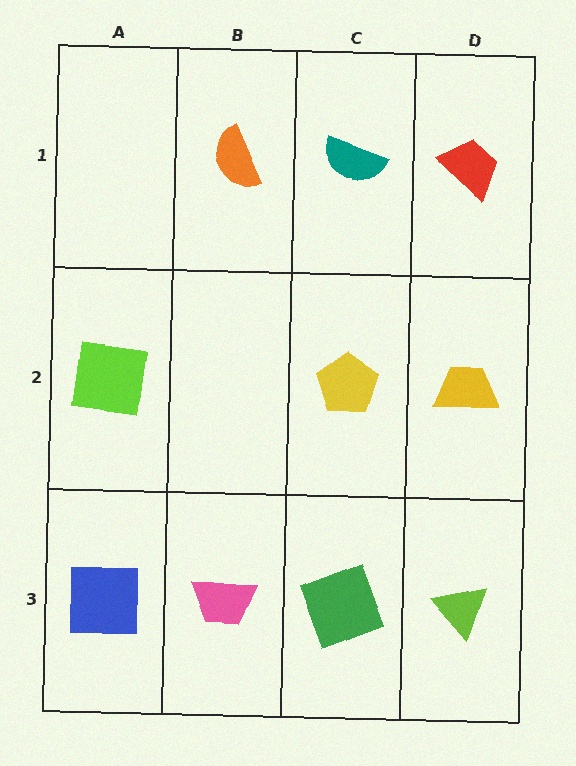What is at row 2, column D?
A yellow trapezoid.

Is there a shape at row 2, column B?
No, that cell is empty.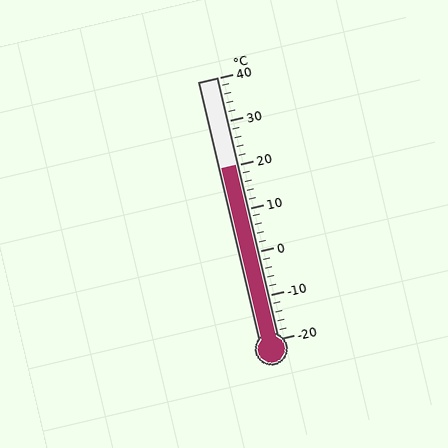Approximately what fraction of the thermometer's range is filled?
The thermometer is filled to approximately 65% of its range.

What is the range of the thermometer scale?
The thermometer scale ranges from -20°C to 40°C.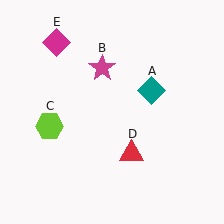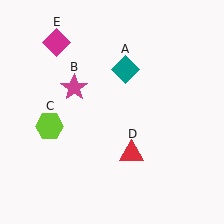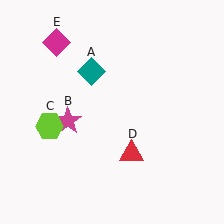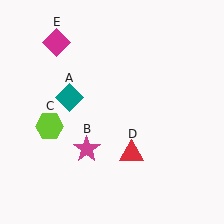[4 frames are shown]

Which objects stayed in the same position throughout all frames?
Lime hexagon (object C) and red triangle (object D) and magenta diamond (object E) remained stationary.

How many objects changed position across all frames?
2 objects changed position: teal diamond (object A), magenta star (object B).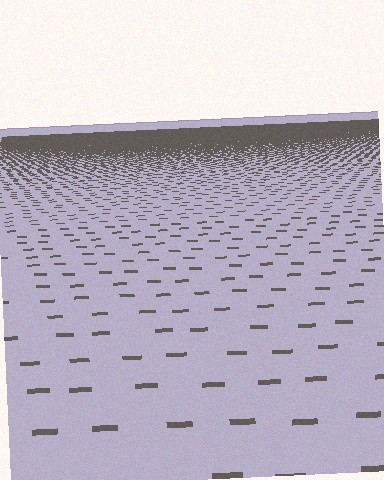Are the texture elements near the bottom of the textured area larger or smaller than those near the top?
Larger. Near the bottom, elements are closer to the viewer and appear at a bigger on-screen size.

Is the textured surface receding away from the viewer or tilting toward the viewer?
The surface is receding away from the viewer. Texture elements get smaller and denser toward the top.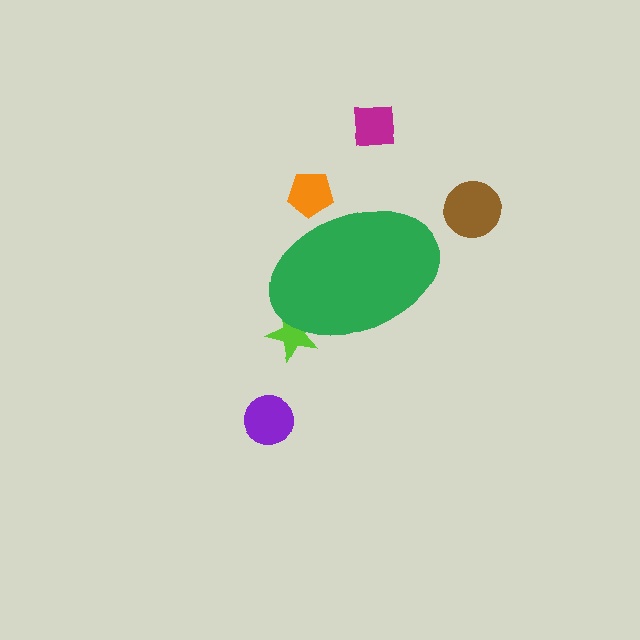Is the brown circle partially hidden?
No, the brown circle is fully visible.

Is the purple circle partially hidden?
No, the purple circle is fully visible.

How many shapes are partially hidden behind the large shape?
2 shapes are partially hidden.